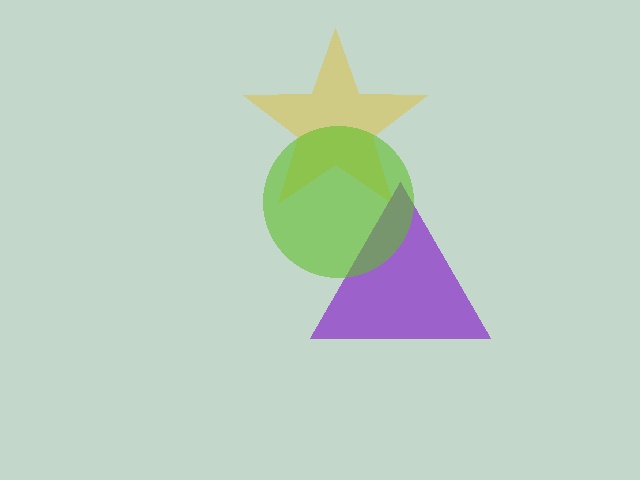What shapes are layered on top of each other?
The layered shapes are: a yellow star, a purple triangle, a lime circle.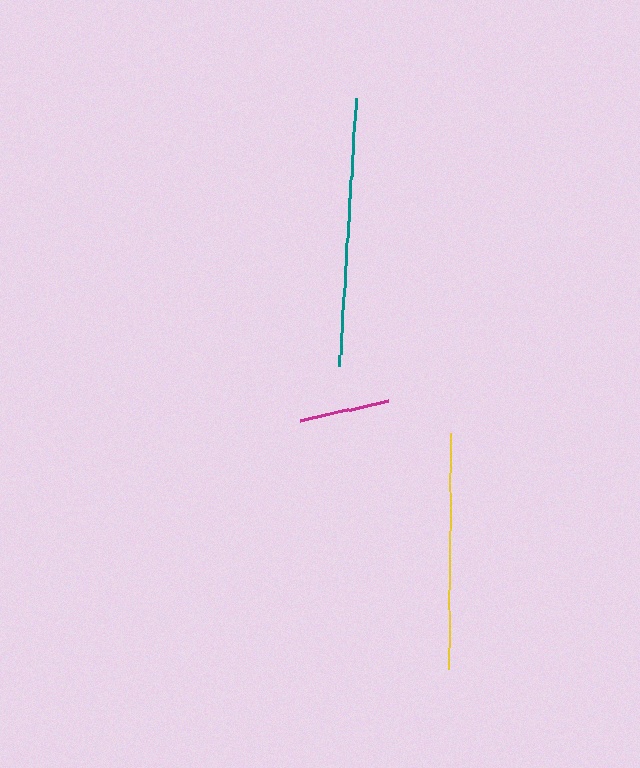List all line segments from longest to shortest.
From longest to shortest: teal, yellow, magenta.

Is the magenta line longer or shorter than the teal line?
The teal line is longer than the magenta line.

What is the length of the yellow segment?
The yellow segment is approximately 236 pixels long.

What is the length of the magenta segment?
The magenta segment is approximately 90 pixels long.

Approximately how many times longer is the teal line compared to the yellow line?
The teal line is approximately 1.1 times the length of the yellow line.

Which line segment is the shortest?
The magenta line is the shortest at approximately 90 pixels.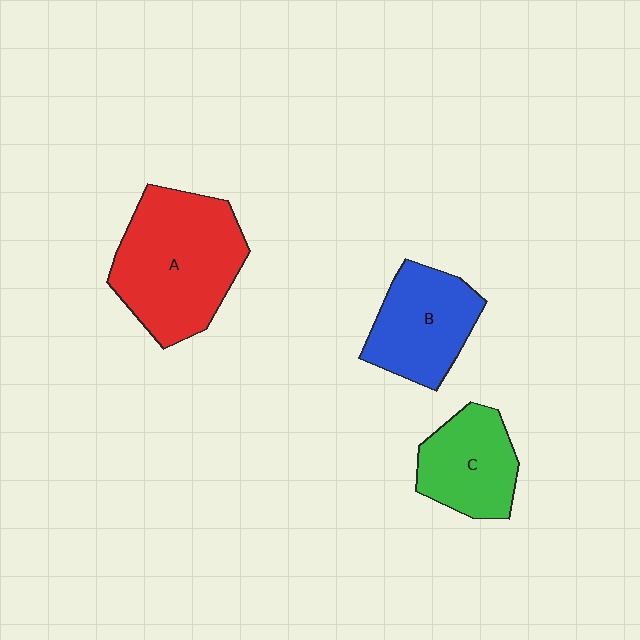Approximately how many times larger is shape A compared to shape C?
Approximately 1.7 times.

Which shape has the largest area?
Shape A (red).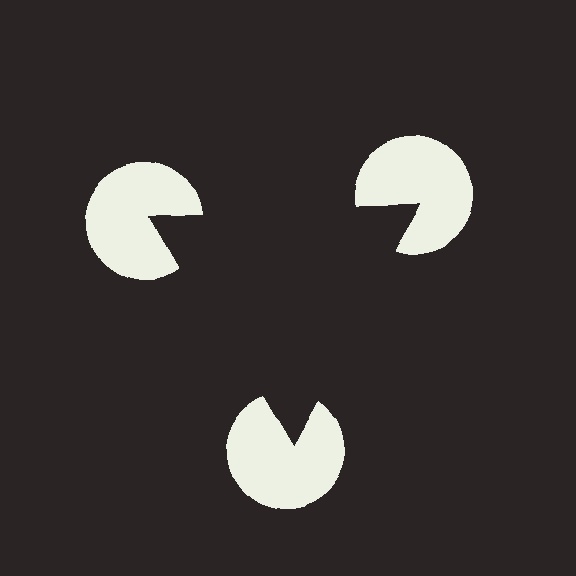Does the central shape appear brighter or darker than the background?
It typically appears slightly darker than the background, even though no actual brightness change is drawn.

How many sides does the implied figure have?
3 sides.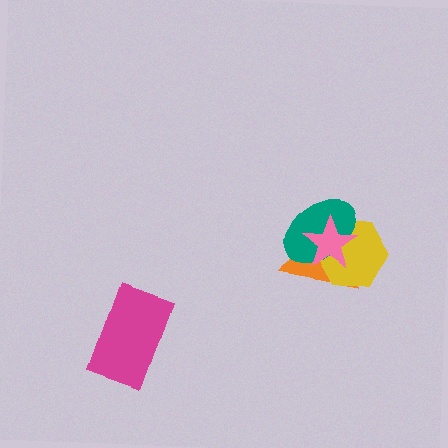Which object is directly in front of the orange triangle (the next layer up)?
The yellow hexagon is directly in front of the orange triangle.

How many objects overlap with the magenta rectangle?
0 objects overlap with the magenta rectangle.